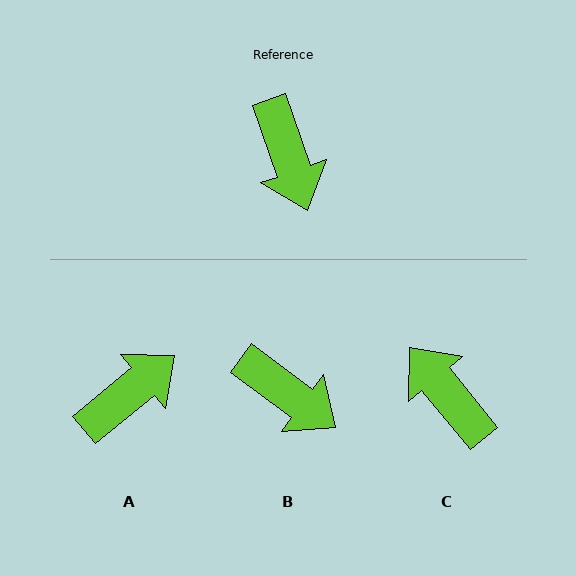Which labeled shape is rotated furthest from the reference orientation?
C, about 160 degrees away.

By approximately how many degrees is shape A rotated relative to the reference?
Approximately 111 degrees counter-clockwise.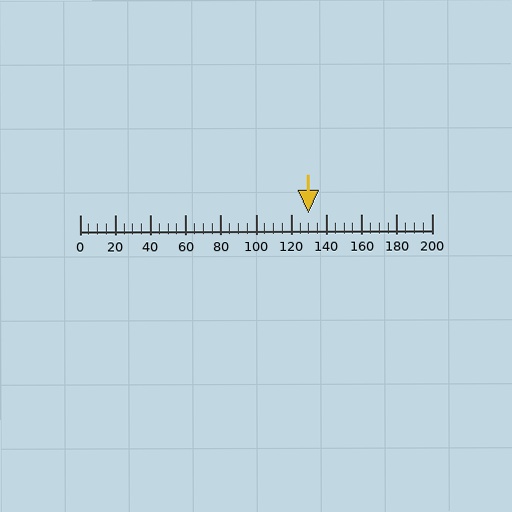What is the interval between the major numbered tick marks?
The major tick marks are spaced 20 units apart.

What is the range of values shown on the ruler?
The ruler shows values from 0 to 200.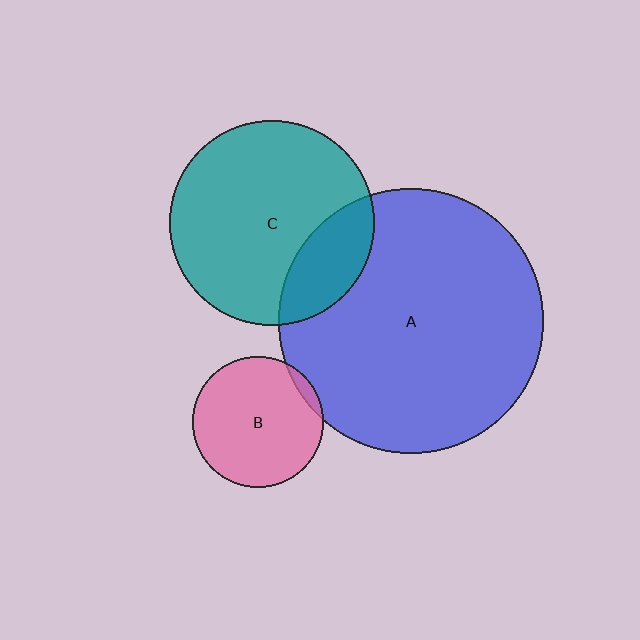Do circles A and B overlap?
Yes.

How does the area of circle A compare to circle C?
Approximately 1.7 times.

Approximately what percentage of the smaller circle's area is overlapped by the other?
Approximately 5%.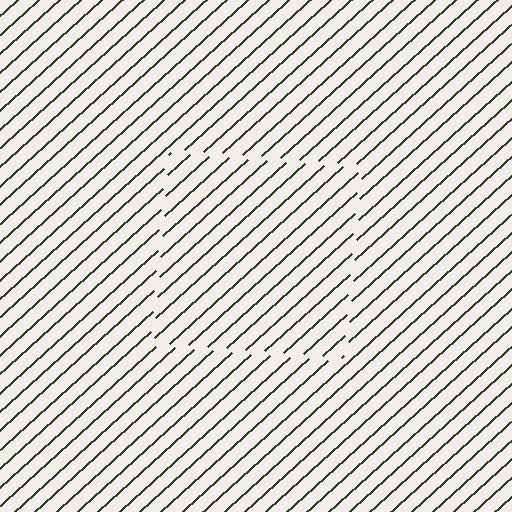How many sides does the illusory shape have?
4 sides — the line-ends trace a square.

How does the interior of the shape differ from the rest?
The interior of the shape contains the same grating, shifted by half a period — the contour is defined by the phase discontinuity where line-ends from the inner and outer gratings abut.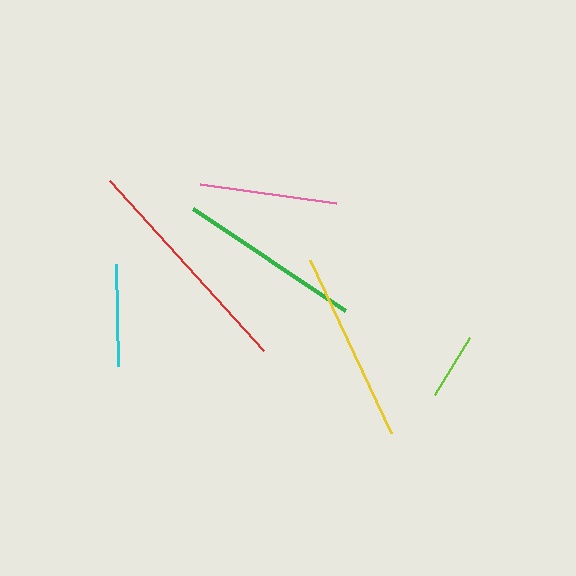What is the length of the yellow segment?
The yellow segment is approximately 191 pixels long.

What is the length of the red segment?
The red segment is approximately 229 pixels long.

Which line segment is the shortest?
The lime line is the shortest at approximately 67 pixels.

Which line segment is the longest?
The red line is the longest at approximately 229 pixels.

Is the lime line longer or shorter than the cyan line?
The cyan line is longer than the lime line.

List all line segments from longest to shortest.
From longest to shortest: red, yellow, green, pink, cyan, lime.